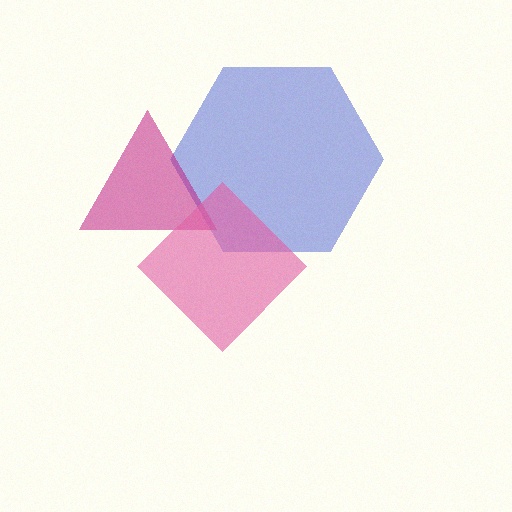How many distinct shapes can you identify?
There are 3 distinct shapes: a blue hexagon, a magenta triangle, a pink diamond.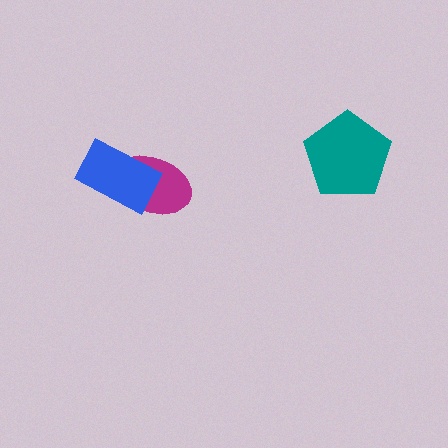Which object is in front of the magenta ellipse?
The blue rectangle is in front of the magenta ellipse.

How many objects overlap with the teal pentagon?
0 objects overlap with the teal pentagon.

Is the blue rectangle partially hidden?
No, no other shape covers it.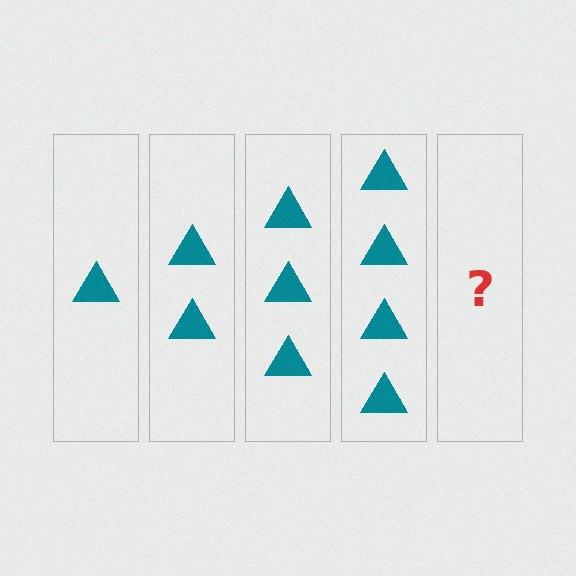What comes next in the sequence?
The next element should be 5 triangles.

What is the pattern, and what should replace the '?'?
The pattern is that each step adds one more triangle. The '?' should be 5 triangles.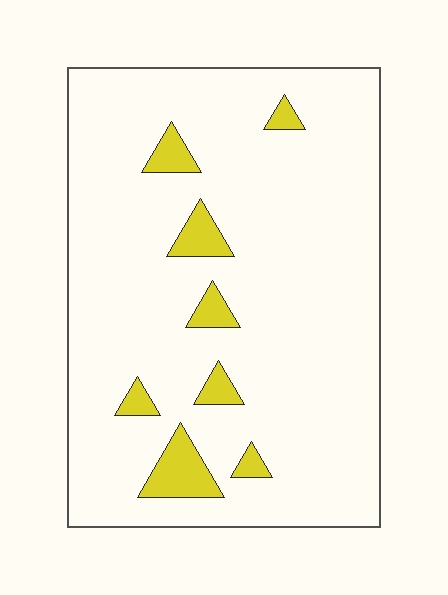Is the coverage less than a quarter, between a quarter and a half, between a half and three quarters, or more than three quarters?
Less than a quarter.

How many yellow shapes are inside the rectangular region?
8.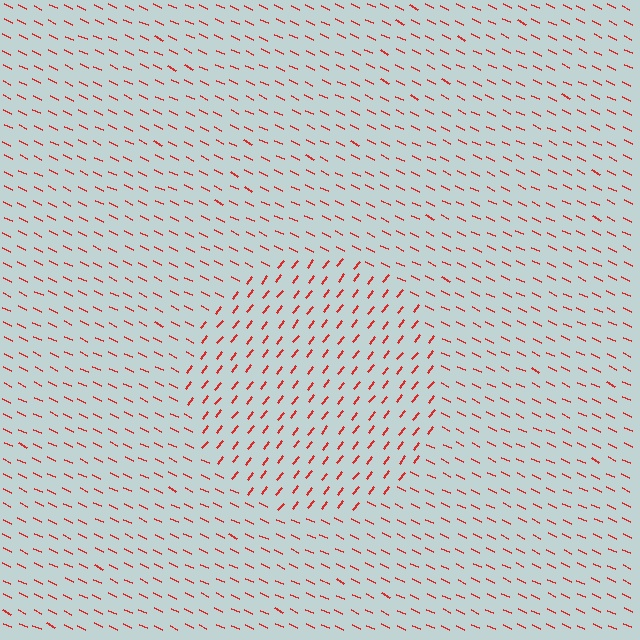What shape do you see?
I see a circle.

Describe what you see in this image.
The image is filled with small red line segments. A circle region in the image has lines oriented differently from the surrounding lines, creating a visible texture boundary.